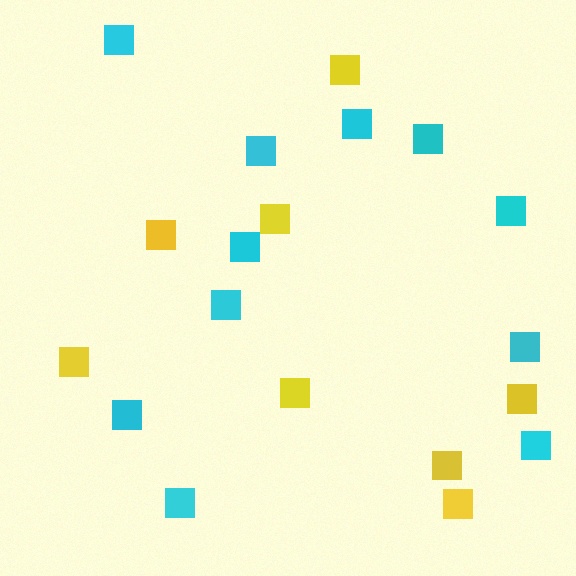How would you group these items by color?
There are 2 groups: one group of yellow squares (8) and one group of cyan squares (11).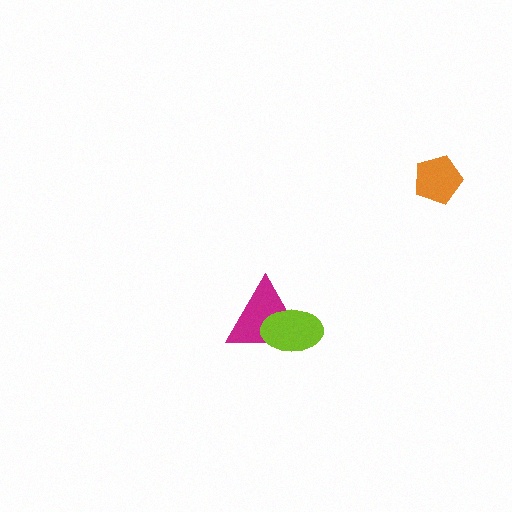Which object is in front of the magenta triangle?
The lime ellipse is in front of the magenta triangle.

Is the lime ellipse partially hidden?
No, no other shape covers it.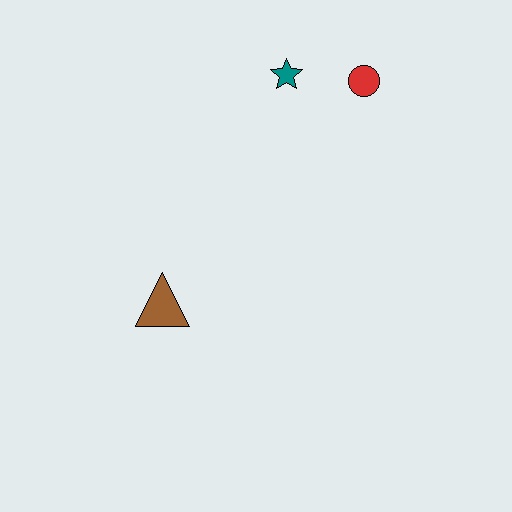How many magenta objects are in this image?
There are no magenta objects.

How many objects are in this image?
There are 3 objects.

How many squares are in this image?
There are no squares.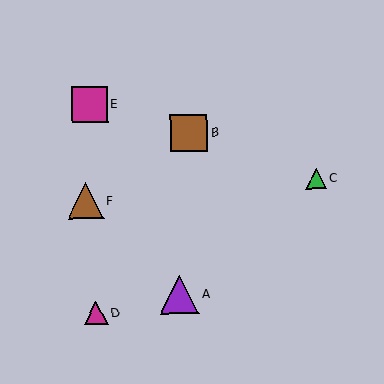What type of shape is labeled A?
Shape A is a purple triangle.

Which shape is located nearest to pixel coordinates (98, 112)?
The magenta square (labeled E) at (89, 104) is nearest to that location.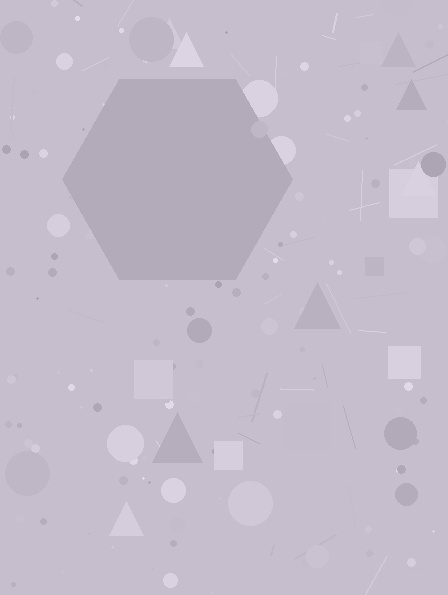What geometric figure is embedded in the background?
A hexagon is embedded in the background.